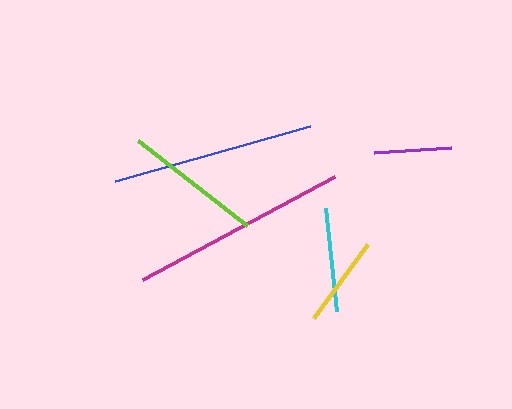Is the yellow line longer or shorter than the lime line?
The lime line is longer than the yellow line.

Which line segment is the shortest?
The purple line is the shortest at approximately 78 pixels.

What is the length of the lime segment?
The lime segment is approximately 138 pixels long.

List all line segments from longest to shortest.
From longest to shortest: magenta, blue, lime, cyan, yellow, purple.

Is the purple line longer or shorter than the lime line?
The lime line is longer than the purple line.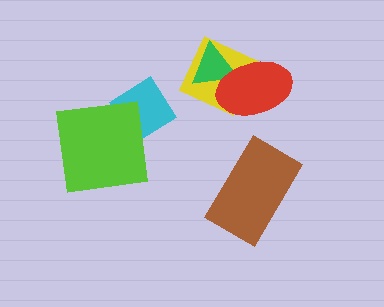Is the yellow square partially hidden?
Yes, it is partially covered by another shape.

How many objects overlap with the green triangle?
2 objects overlap with the green triangle.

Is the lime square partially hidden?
No, no other shape covers it.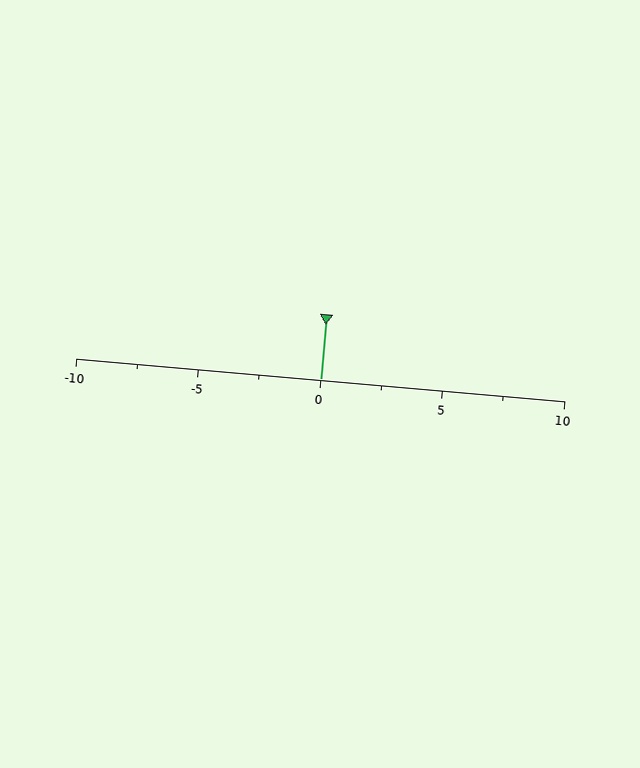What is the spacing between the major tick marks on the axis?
The major ticks are spaced 5 apart.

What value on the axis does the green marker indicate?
The marker indicates approximately 0.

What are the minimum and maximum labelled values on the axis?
The axis runs from -10 to 10.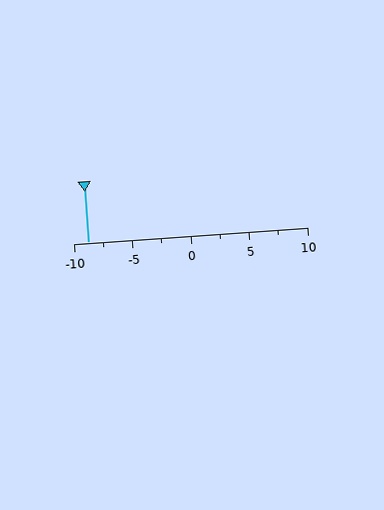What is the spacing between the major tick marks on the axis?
The major ticks are spaced 5 apart.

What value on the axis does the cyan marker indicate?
The marker indicates approximately -8.8.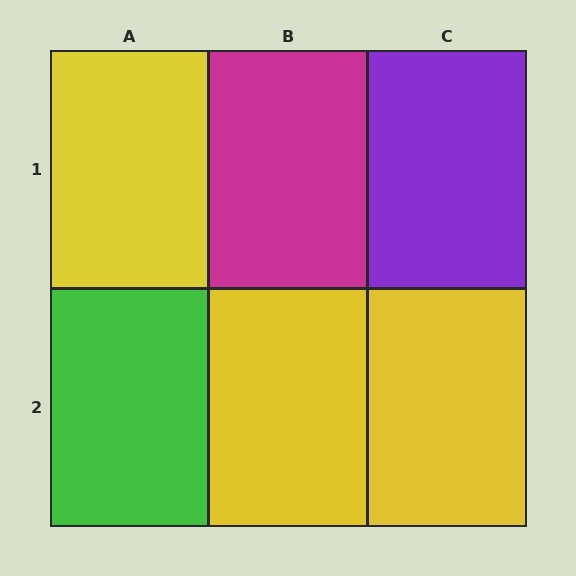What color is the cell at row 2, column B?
Yellow.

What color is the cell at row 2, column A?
Green.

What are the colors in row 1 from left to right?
Yellow, magenta, purple.